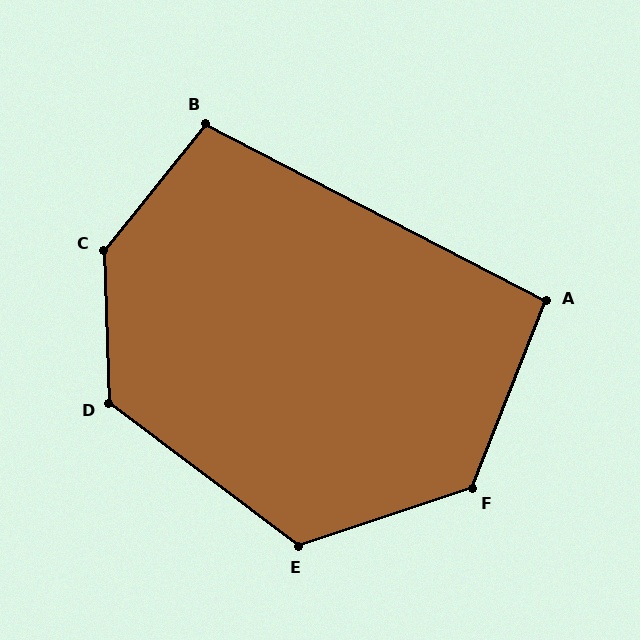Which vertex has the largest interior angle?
C, at approximately 139 degrees.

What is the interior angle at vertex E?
Approximately 125 degrees (obtuse).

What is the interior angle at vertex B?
Approximately 101 degrees (obtuse).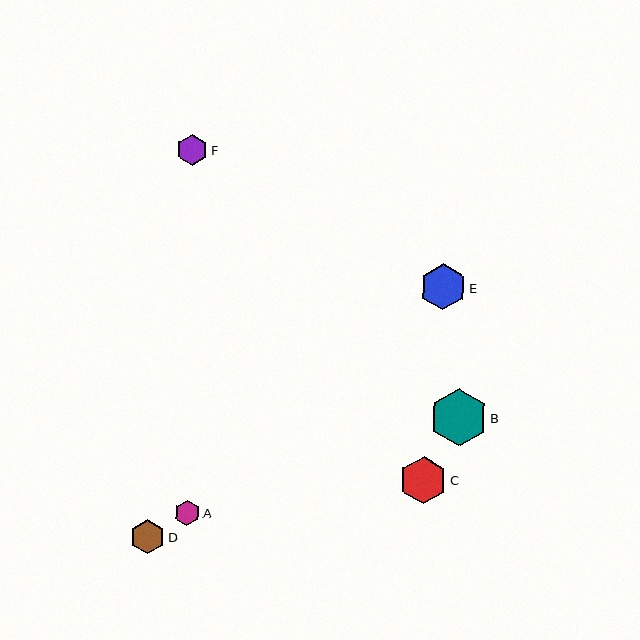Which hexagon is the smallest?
Hexagon A is the smallest with a size of approximately 25 pixels.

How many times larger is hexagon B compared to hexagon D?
Hexagon B is approximately 1.7 times the size of hexagon D.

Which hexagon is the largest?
Hexagon B is the largest with a size of approximately 57 pixels.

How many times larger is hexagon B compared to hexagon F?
Hexagon B is approximately 1.8 times the size of hexagon F.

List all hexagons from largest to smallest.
From largest to smallest: B, C, E, D, F, A.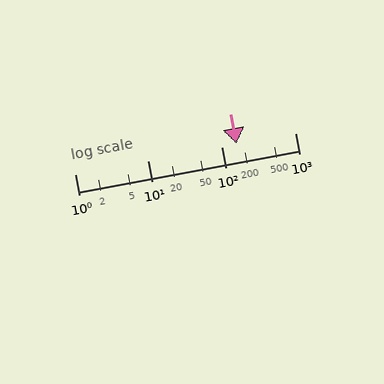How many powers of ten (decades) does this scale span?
The scale spans 3 decades, from 1 to 1000.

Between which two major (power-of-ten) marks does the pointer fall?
The pointer is between 100 and 1000.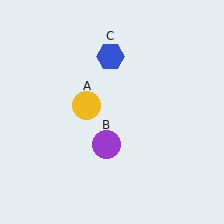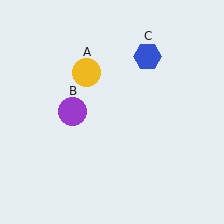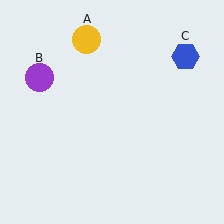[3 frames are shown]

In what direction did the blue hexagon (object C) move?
The blue hexagon (object C) moved right.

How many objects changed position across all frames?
3 objects changed position: yellow circle (object A), purple circle (object B), blue hexagon (object C).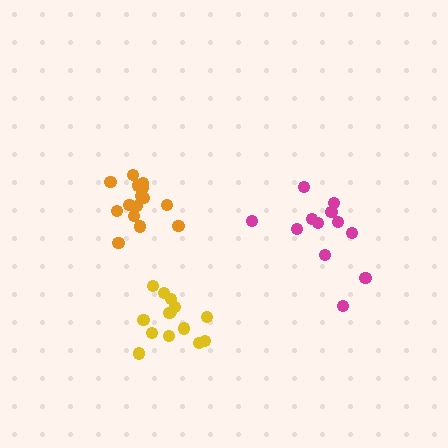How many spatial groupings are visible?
There are 3 spatial groupings.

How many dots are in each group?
Group 1: 14 dots, Group 2: 15 dots, Group 3: 12 dots (41 total).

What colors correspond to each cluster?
The clusters are colored: yellow, orange, magenta.